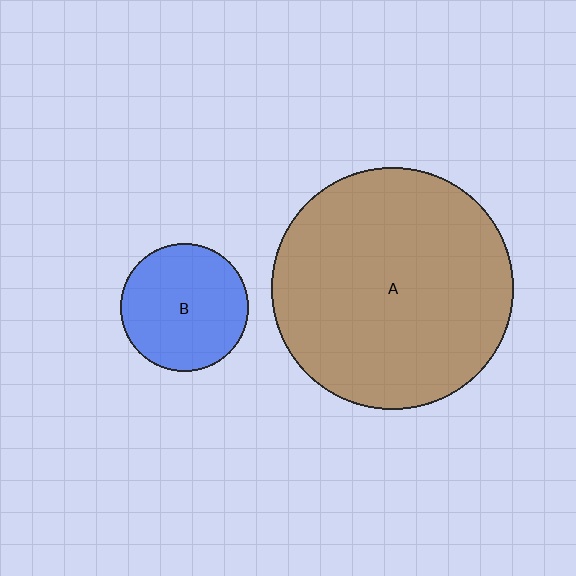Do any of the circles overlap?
No, none of the circles overlap.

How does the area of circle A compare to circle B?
Approximately 3.5 times.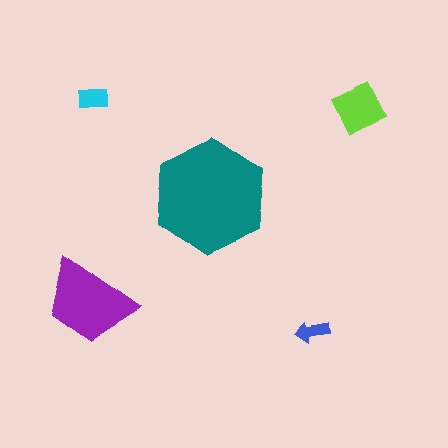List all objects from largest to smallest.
The teal hexagon, the purple trapezoid, the lime square, the cyan rectangle, the blue arrow.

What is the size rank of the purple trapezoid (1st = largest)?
2nd.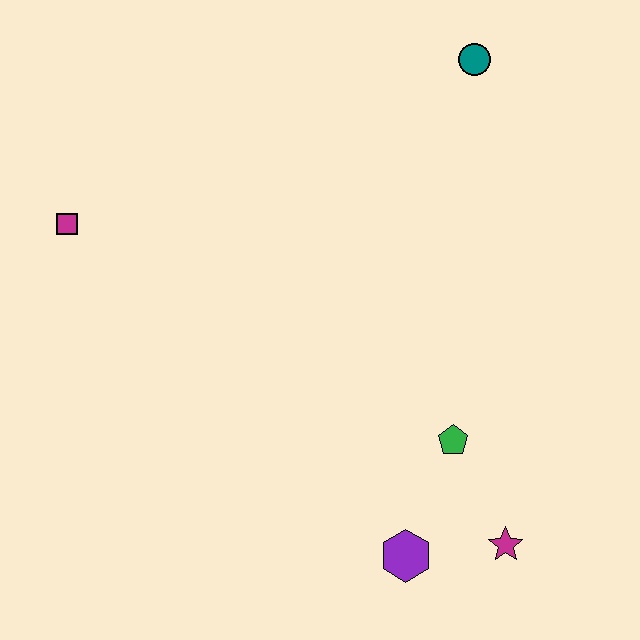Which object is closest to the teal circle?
The green pentagon is closest to the teal circle.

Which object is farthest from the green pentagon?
The magenta square is farthest from the green pentagon.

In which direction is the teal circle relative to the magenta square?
The teal circle is to the right of the magenta square.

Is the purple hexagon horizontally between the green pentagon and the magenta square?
Yes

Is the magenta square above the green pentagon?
Yes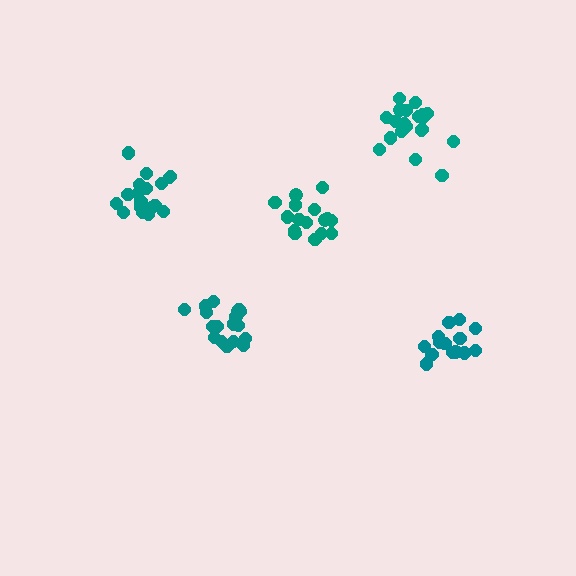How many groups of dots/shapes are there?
There are 5 groups.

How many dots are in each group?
Group 1: 19 dots, Group 2: 15 dots, Group 3: 21 dots, Group 4: 18 dots, Group 5: 16 dots (89 total).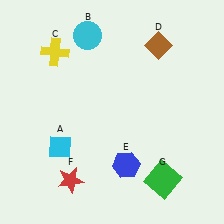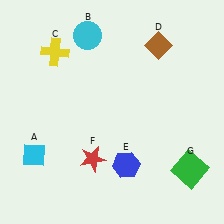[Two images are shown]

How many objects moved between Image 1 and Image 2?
3 objects moved between the two images.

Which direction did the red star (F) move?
The red star (F) moved right.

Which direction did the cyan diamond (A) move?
The cyan diamond (A) moved left.